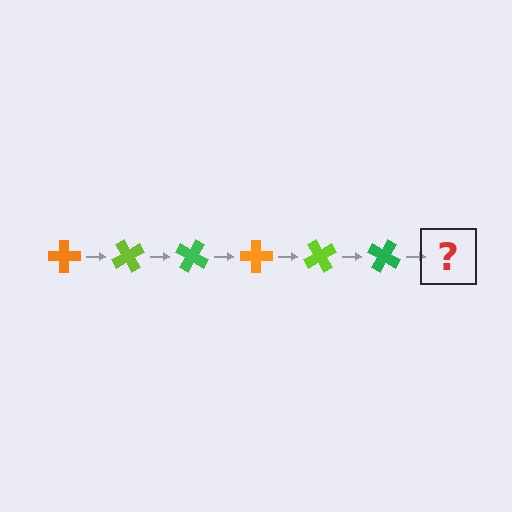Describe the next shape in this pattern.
It should be an orange cross, rotated 360 degrees from the start.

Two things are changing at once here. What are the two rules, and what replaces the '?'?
The two rules are that it rotates 60 degrees each step and the color cycles through orange, lime, and green. The '?' should be an orange cross, rotated 360 degrees from the start.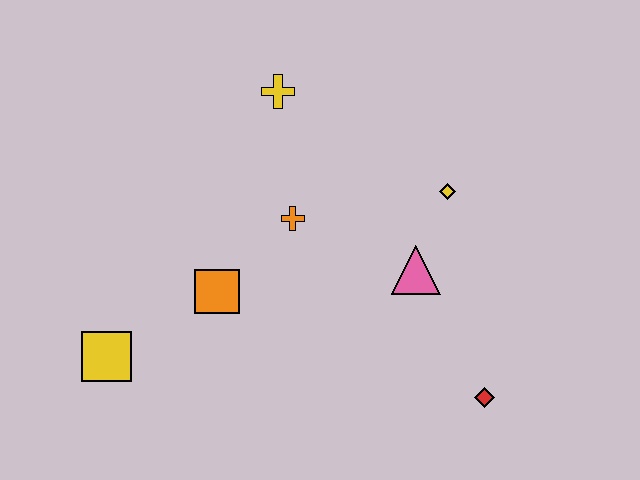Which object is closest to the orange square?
The orange cross is closest to the orange square.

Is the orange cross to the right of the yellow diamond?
No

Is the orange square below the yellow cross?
Yes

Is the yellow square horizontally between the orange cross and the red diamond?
No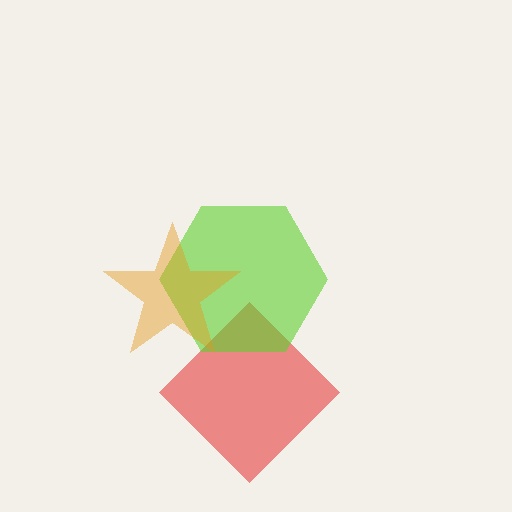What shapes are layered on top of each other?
The layered shapes are: a red diamond, a lime hexagon, an orange star.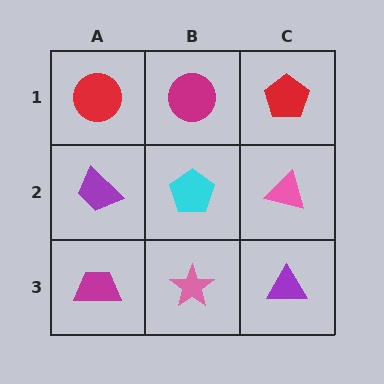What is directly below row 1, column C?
A pink triangle.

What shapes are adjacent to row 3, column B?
A cyan pentagon (row 2, column B), a magenta trapezoid (row 3, column A), a purple triangle (row 3, column C).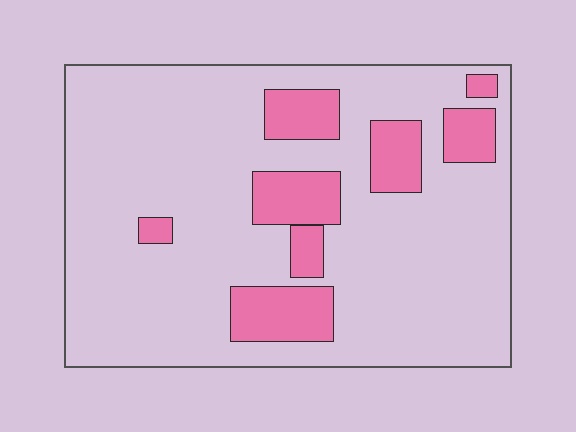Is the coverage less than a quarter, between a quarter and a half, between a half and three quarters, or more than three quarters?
Less than a quarter.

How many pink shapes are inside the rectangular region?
8.